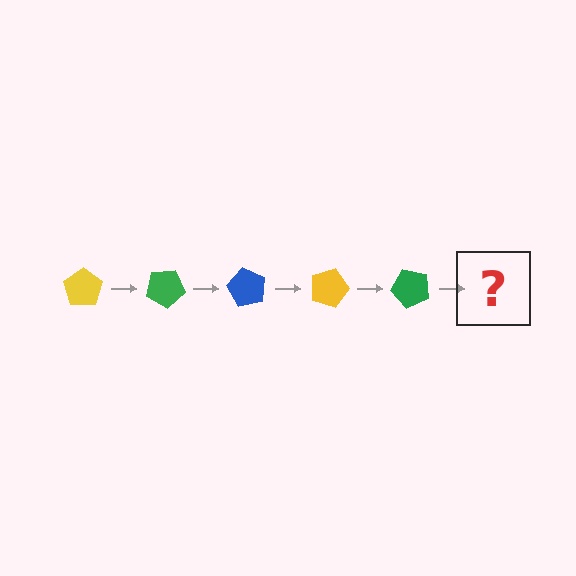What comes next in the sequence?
The next element should be a blue pentagon, rotated 150 degrees from the start.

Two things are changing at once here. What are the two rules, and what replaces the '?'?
The two rules are that it rotates 30 degrees each step and the color cycles through yellow, green, and blue. The '?' should be a blue pentagon, rotated 150 degrees from the start.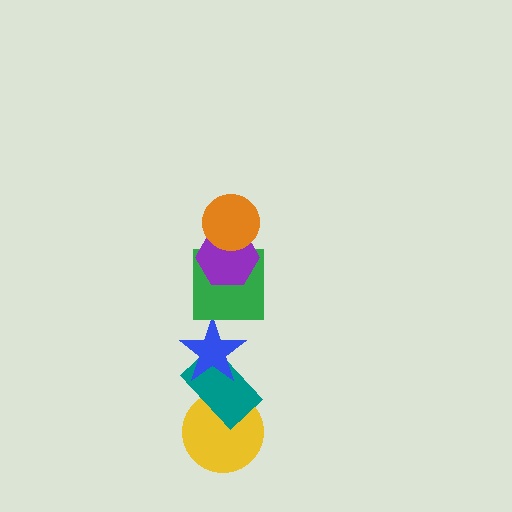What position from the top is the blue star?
The blue star is 4th from the top.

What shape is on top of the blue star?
The green square is on top of the blue star.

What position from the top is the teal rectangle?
The teal rectangle is 5th from the top.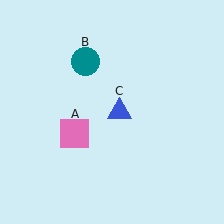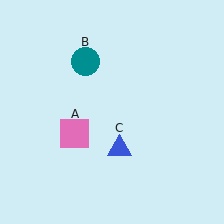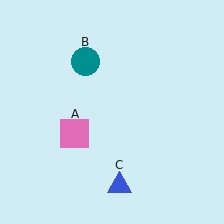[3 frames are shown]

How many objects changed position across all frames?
1 object changed position: blue triangle (object C).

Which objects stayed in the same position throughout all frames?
Pink square (object A) and teal circle (object B) remained stationary.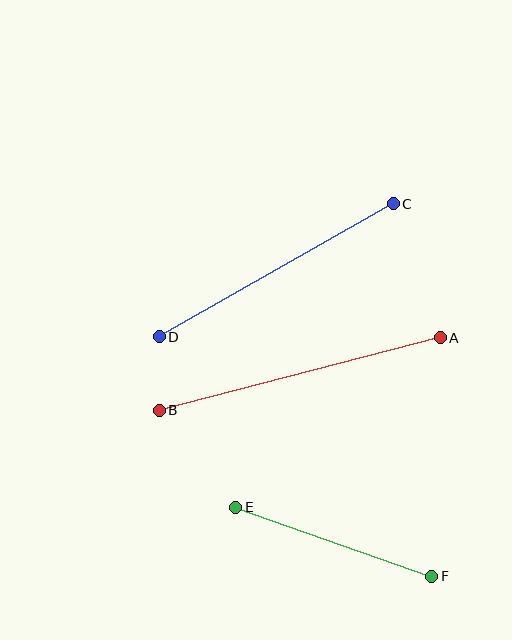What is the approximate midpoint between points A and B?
The midpoint is at approximately (300, 374) pixels.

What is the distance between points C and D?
The distance is approximately 269 pixels.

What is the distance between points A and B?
The distance is approximately 290 pixels.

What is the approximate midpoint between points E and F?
The midpoint is at approximately (334, 542) pixels.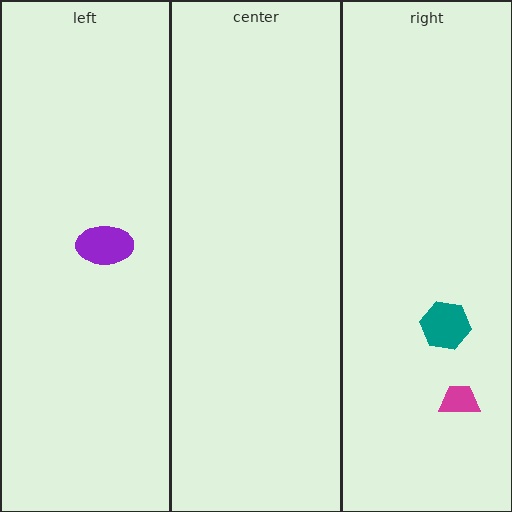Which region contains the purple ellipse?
The left region.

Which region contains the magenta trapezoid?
The right region.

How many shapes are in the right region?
2.